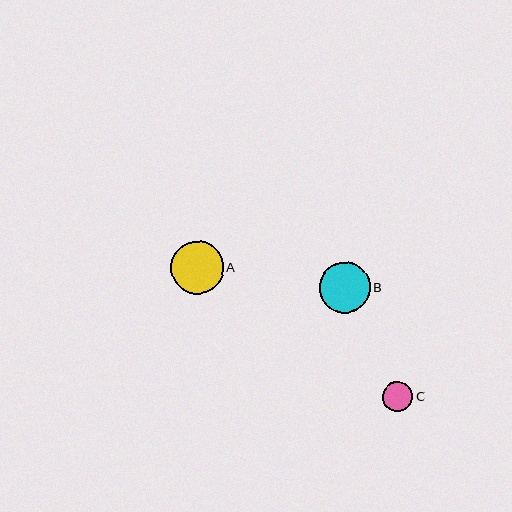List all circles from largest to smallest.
From largest to smallest: A, B, C.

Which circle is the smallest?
Circle C is the smallest with a size of approximately 30 pixels.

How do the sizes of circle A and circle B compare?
Circle A and circle B are approximately the same size.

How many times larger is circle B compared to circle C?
Circle B is approximately 1.7 times the size of circle C.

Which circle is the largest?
Circle A is the largest with a size of approximately 53 pixels.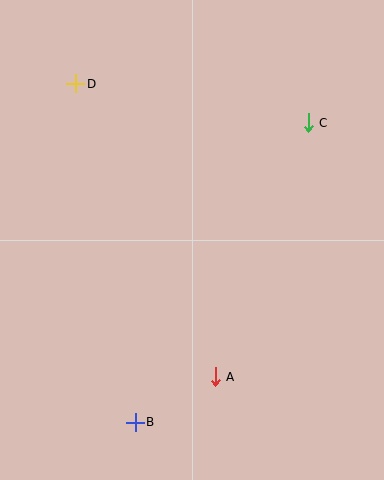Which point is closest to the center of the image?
Point A at (215, 377) is closest to the center.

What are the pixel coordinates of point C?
Point C is at (308, 123).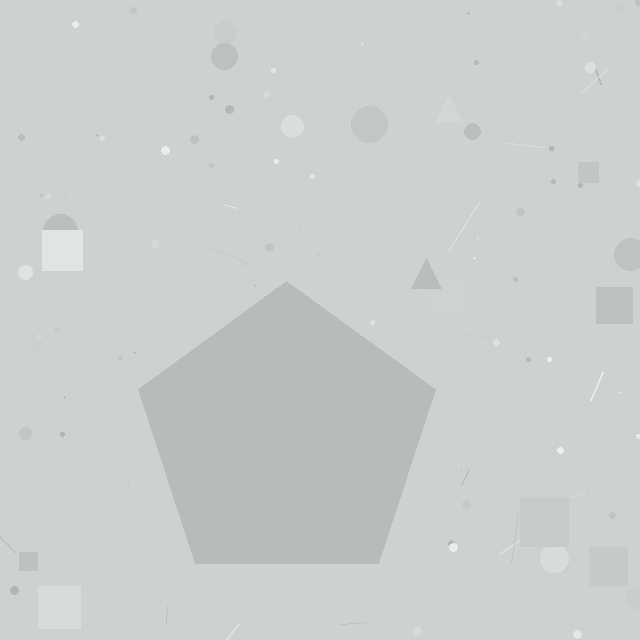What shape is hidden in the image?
A pentagon is hidden in the image.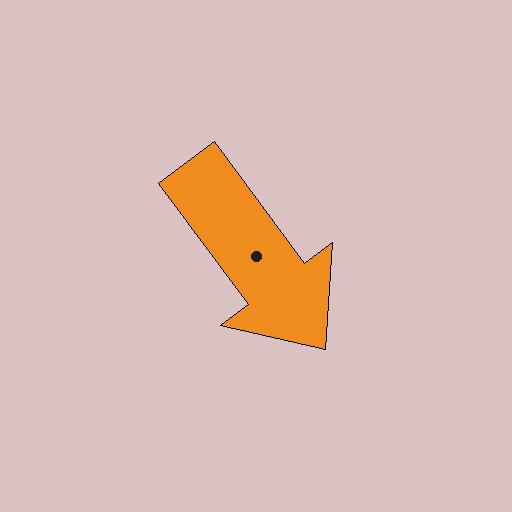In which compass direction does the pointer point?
Southeast.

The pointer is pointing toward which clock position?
Roughly 5 o'clock.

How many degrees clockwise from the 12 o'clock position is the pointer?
Approximately 144 degrees.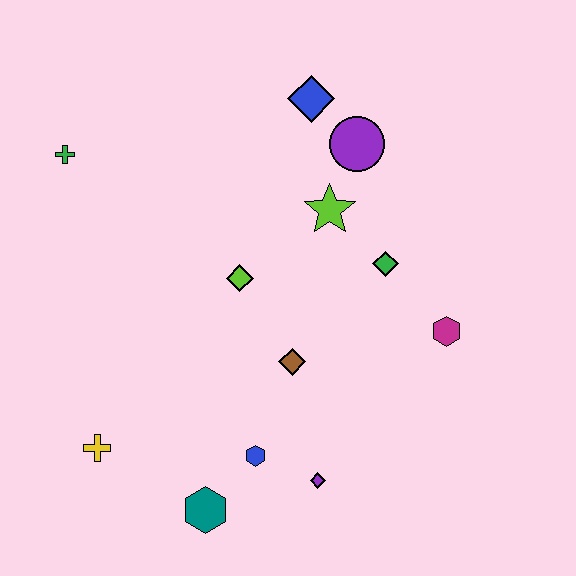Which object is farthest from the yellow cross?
The blue diamond is farthest from the yellow cross.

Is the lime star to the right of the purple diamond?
Yes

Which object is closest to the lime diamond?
The brown diamond is closest to the lime diamond.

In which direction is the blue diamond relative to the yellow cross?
The blue diamond is above the yellow cross.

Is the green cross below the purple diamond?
No